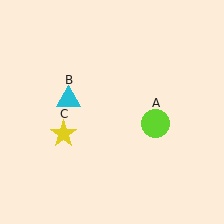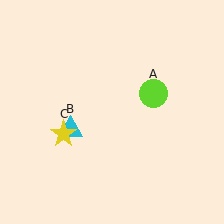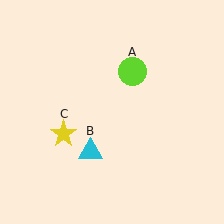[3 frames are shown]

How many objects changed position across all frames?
2 objects changed position: lime circle (object A), cyan triangle (object B).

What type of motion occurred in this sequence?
The lime circle (object A), cyan triangle (object B) rotated counterclockwise around the center of the scene.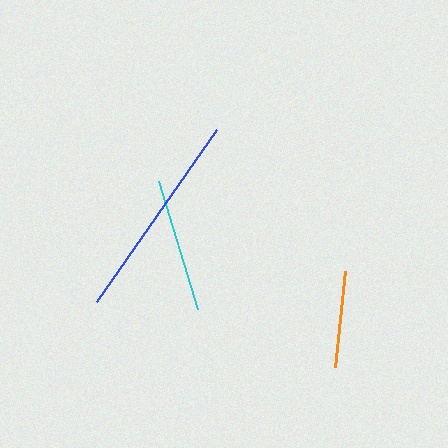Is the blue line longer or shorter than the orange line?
The blue line is longer than the orange line.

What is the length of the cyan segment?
The cyan segment is approximately 134 pixels long.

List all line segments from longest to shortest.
From longest to shortest: blue, cyan, orange.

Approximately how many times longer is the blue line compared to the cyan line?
The blue line is approximately 1.6 times the length of the cyan line.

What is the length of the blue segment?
The blue segment is approximately 210 pixels long.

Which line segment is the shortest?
The orange line is the shortest at approximately 97 pixels.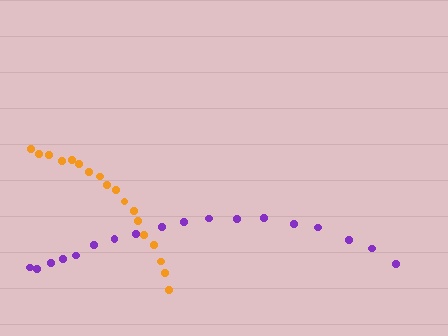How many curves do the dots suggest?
There are 2 distinct paths.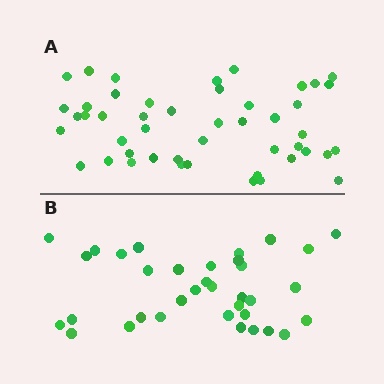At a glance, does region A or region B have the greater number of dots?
Region A (the top region) has more dots.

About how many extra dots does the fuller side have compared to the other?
Region A has roughly 12 or so more dots than region B.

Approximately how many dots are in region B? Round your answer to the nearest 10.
About 40 dots. (The exact count is 35, which rounds to 40.)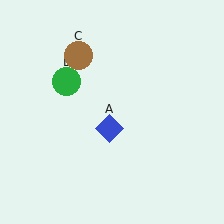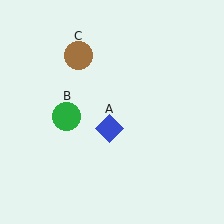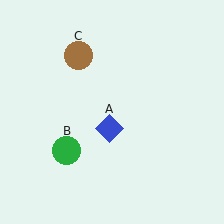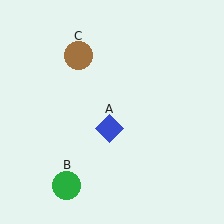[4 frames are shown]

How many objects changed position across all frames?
1 object changed position: green circle (object B).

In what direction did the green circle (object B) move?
The green circle (object B) moved down.